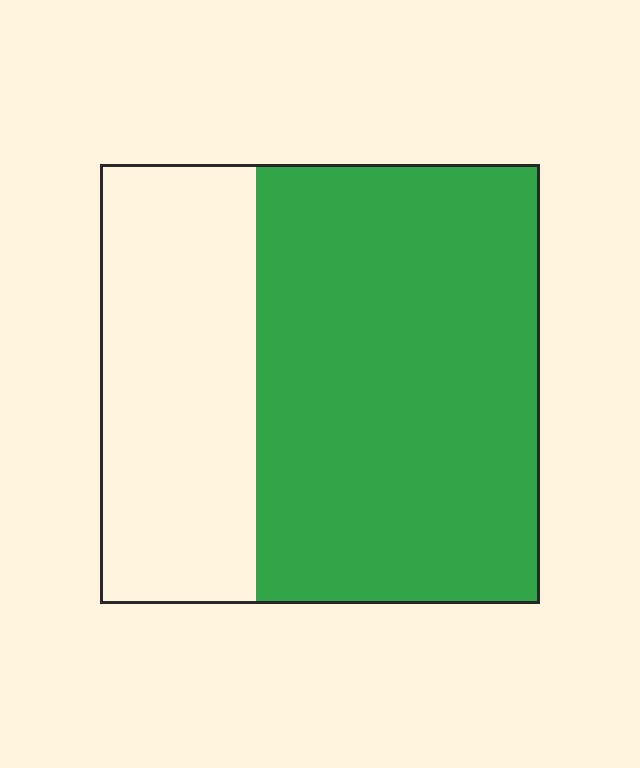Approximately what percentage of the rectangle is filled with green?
Approximately 65%.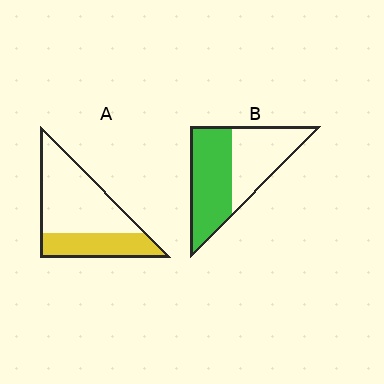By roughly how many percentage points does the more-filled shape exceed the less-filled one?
By roughly 20 percentage points (B over A).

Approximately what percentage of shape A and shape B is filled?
A is approximately 35% and B is approximately 55%.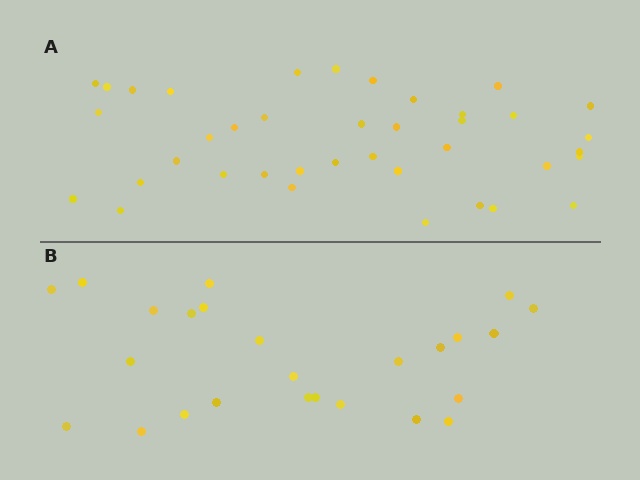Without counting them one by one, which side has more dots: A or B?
Region A (the top region) has more dots.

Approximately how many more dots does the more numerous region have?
Region A has approximately 15 more dots than region B.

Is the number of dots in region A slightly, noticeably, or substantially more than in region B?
Region A has substantially more. The ratio is roughly 1.6 to 1.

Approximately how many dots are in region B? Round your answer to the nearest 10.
About 20 dots. (The exact count is 25, which rounds to 20.)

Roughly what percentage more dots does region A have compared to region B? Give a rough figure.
About 55% more.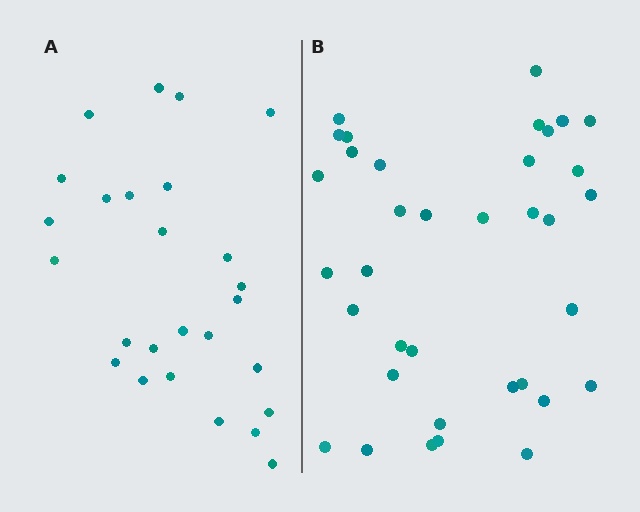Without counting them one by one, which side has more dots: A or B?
Region B (the right region) has more dots.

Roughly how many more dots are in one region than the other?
Region B has roughly 10 or so more dots than region A.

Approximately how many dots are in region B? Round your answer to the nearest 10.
About 40 dots. (The exact count is 36, which rounds to 40.)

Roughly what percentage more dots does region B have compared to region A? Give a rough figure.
About 40% more.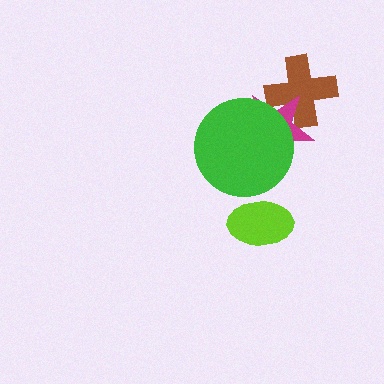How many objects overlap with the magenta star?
2 objects overlap with the magenta star.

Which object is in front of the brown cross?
The magenta star is in front of the brown cross.